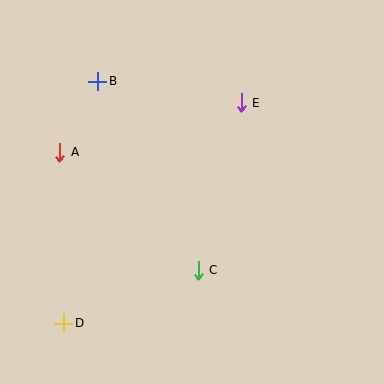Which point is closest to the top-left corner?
Point B is closest to the top-left corner.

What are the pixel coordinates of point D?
Point D is at (64, 323).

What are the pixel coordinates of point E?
Point E is at (241, 103).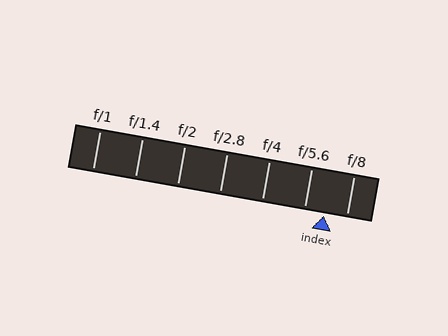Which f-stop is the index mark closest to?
The index mark is closest to f/5.6.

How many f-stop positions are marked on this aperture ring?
There are 7 f-stop positions marked.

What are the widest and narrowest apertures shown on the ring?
The widest aperture shown is f/1 and the narrowest is f/8.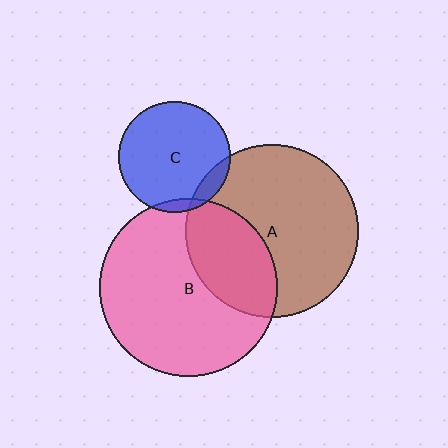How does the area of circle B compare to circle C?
Approximately 2.5 times.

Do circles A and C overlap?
Yes.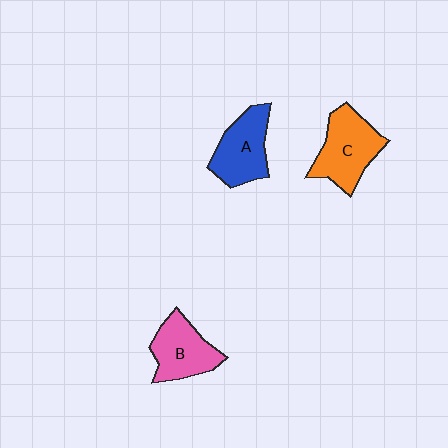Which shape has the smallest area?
Shape B (pink).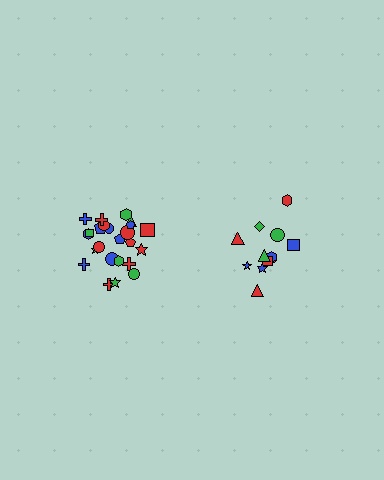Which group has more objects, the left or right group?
The left group.